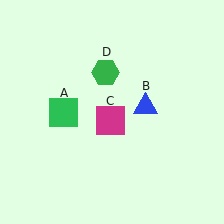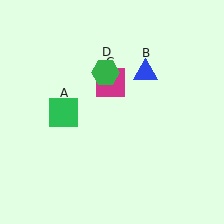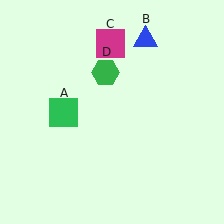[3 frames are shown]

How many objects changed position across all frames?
2 objects changed position: blue triangle (object B), magenta square (object C).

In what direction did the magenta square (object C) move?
The magenta square (object C) moved up.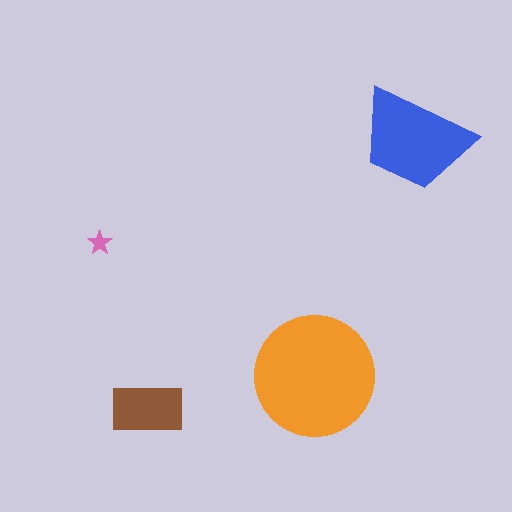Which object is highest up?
The blue trapezoid is topmost.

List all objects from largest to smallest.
The orange circle, the blue trapezoid, the brown rectangle, the pink star.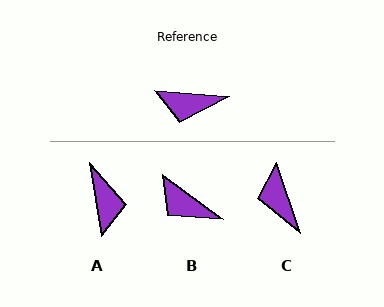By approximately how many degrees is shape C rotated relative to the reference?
Approximately 66 degrees clockwise.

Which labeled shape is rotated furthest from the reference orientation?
A, about 104 degrees away.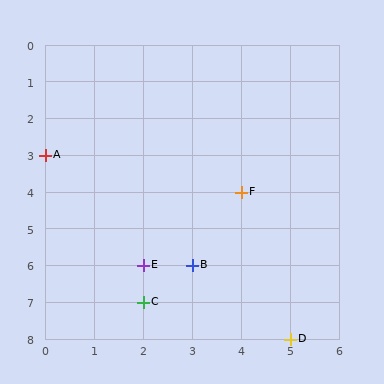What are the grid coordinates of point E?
Point E is at grid coordinates (2, 6).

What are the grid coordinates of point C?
Point C is at grid coordinates (2, 7).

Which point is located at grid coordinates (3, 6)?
Point B is at (3, 6).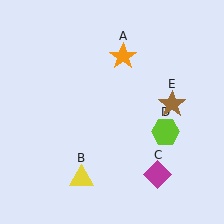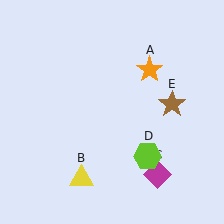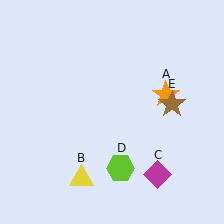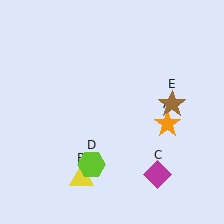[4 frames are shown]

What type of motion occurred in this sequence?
The orange star (object A), lime hexagon (object D) rotated clockwise around the center of the scene.